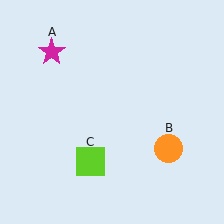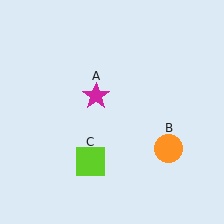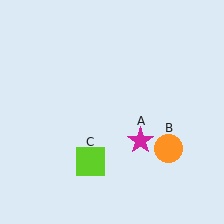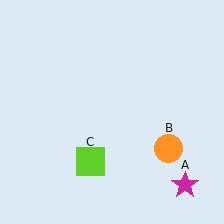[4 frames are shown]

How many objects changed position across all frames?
1 object changed position: magenta star (object A).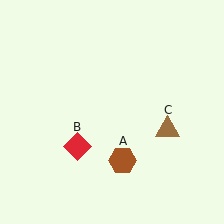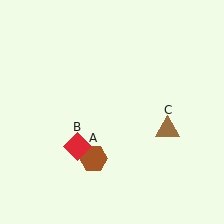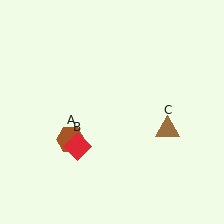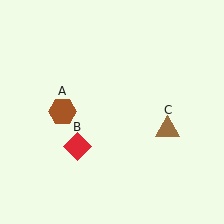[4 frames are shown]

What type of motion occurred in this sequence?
The brown hexagon (object A) rotated clockwise around the center of the scene.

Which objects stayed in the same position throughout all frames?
Red diamond (object B) and brown triangle (object C) remained stationary.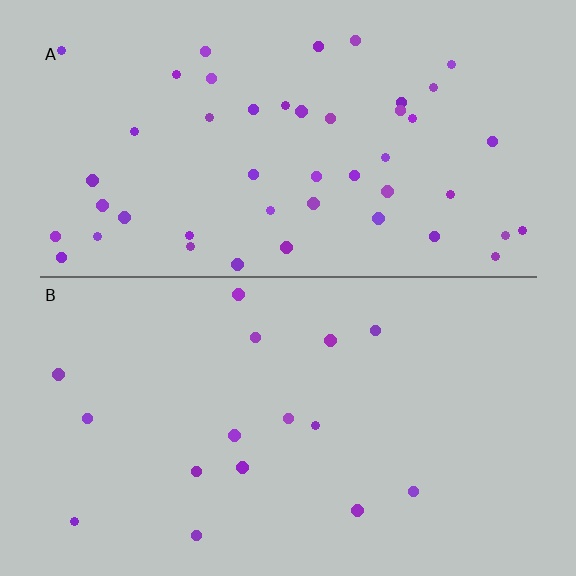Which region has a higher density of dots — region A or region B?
A (the top).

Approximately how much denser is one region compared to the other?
Approximately 3.0× — region A over region B.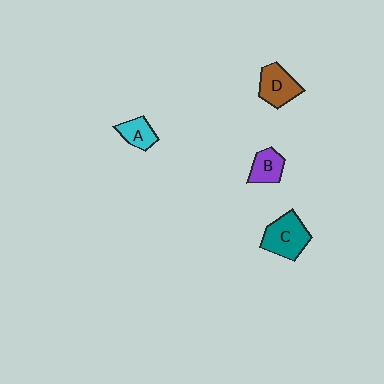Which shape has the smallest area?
Shape A (cyan).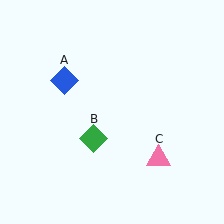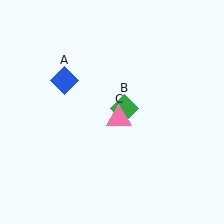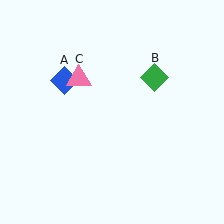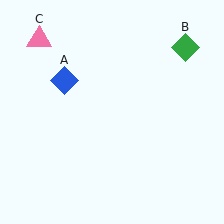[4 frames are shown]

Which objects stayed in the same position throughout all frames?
Blue diamond (object A) remained stationary.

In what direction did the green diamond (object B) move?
The green diamond (object B) moved up and to the right.